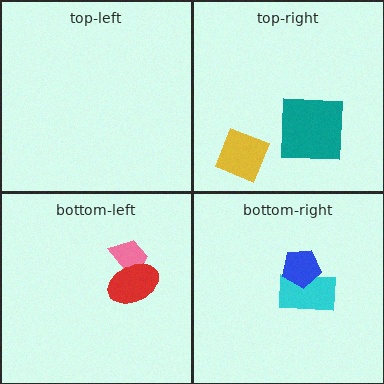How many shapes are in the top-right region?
2.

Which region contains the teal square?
The top-right region.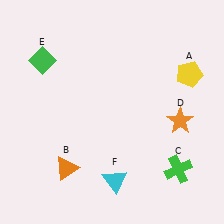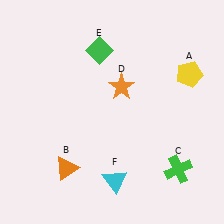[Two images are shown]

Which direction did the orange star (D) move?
The orange star (D) moved left.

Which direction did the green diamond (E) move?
The green diamond (E) moved right.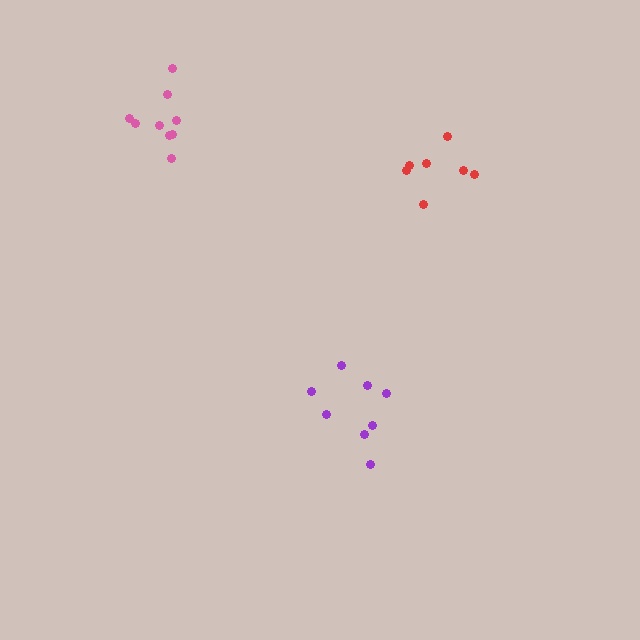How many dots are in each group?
Group 1: 8 dots, Group 2: 9 dots, Group 3: 7 dots (24 total).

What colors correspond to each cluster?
The clusters are colored: purple, pink, red.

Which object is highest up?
The pink cluster is topmost.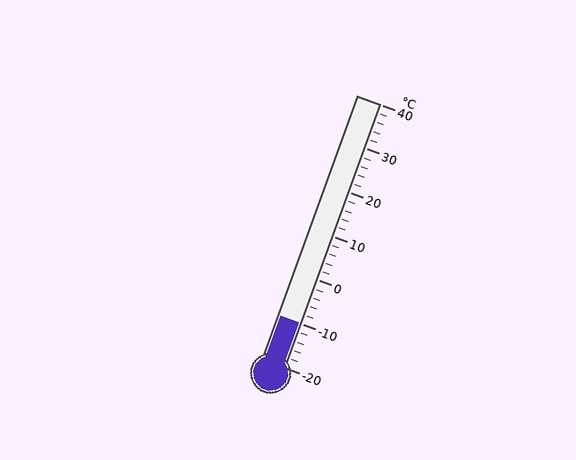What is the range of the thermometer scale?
The thermometer scale ranges from -20°C to 40°C.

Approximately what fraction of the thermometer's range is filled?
The thermometer is filled to approximately 15% of its range.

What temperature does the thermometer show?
The thermometer shows approximately -10°C.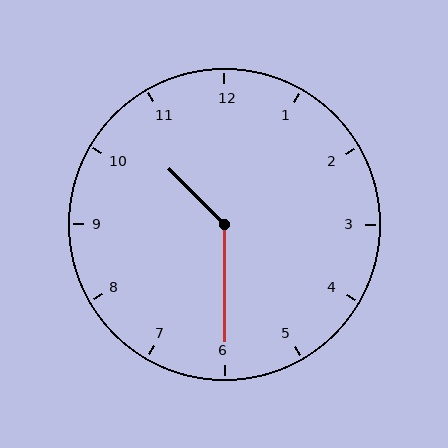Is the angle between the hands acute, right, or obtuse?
It is obtuse.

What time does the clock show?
10:30.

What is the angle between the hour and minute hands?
Approximately 135 degrees.